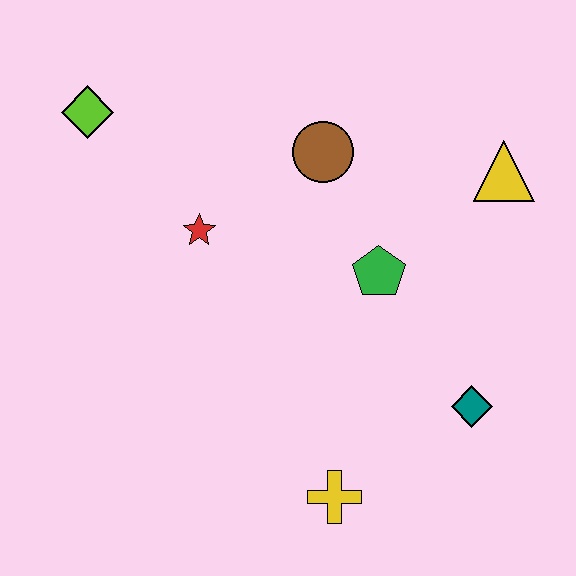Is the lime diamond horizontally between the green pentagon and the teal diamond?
No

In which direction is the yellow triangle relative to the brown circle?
The yellow triangle is to the right of the brown circle.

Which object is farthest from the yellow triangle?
The lime diamond is farthest from the yellow triangle.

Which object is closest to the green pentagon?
The brown circle is closest to the green pentagon.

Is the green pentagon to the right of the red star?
Yes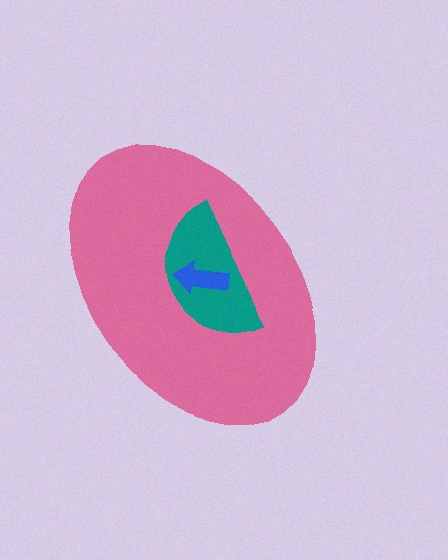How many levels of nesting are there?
3.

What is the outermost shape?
The pink ellipse.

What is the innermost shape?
The blue arrow.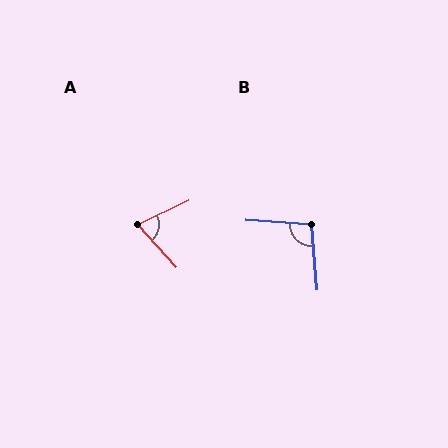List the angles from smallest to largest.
A (74°), B (98°).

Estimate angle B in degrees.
Approximately 98 degrees.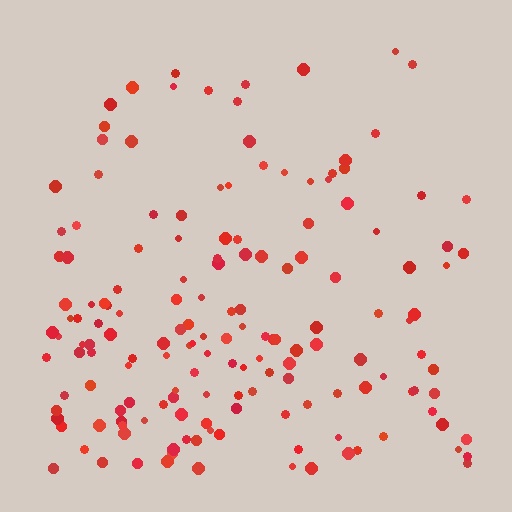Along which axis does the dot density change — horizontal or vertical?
Vertical.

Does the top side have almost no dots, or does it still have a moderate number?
Still a moderate number, just noticeably fewer than the bottom.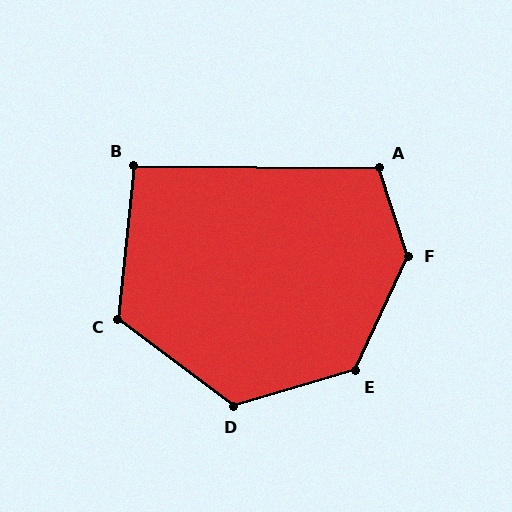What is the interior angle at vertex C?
Approximately 121 degrees (obtuse).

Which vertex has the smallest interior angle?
B, at approximately 96 degrees.